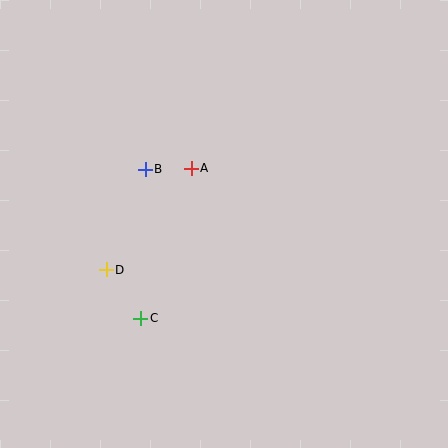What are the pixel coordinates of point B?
Point B is at (145, 169).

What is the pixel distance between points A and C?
The distance between A and C is 158 pixels.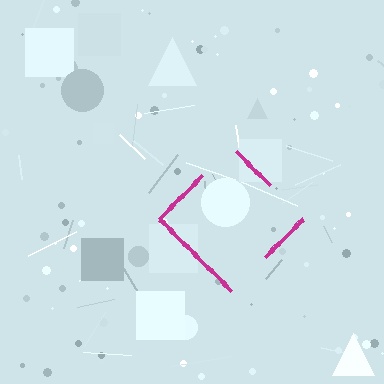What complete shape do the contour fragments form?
The contour fragments form a diamond.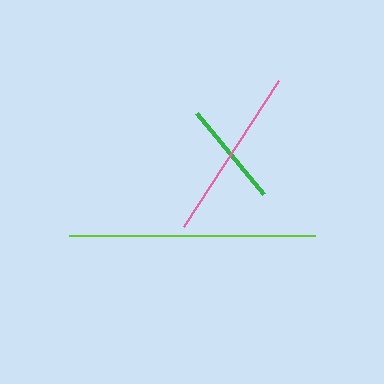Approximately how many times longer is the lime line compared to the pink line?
The lime line is approximately 1.4 times the length of the pink line.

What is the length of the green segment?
The green segment is approximately 105 pixels long.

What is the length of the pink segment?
The pink segment is approximately 175 pixels long.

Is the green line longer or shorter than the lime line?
The lime line is longer than the green line.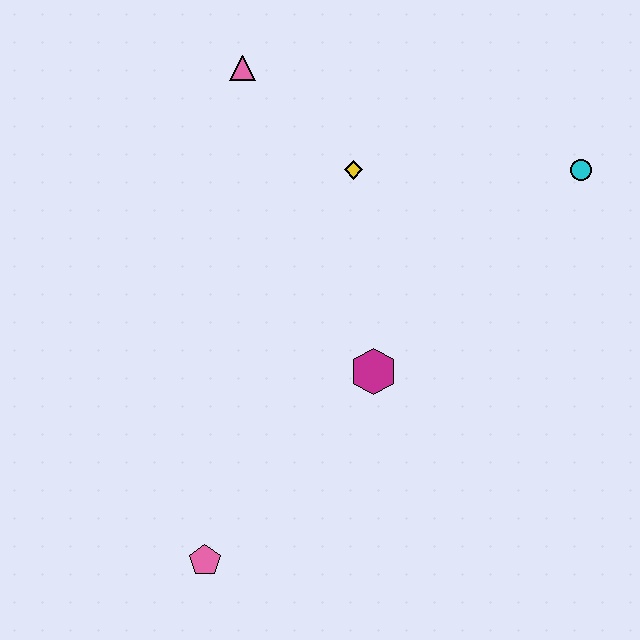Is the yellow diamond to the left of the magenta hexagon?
Yes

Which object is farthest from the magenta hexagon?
The pink triangle is farthest from the magenta hexagon.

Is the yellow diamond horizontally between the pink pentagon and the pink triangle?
No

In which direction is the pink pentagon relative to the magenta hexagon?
The pink pentagon is below the magenta hexagon.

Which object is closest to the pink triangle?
The yellow diamond is closest to the pink triangle.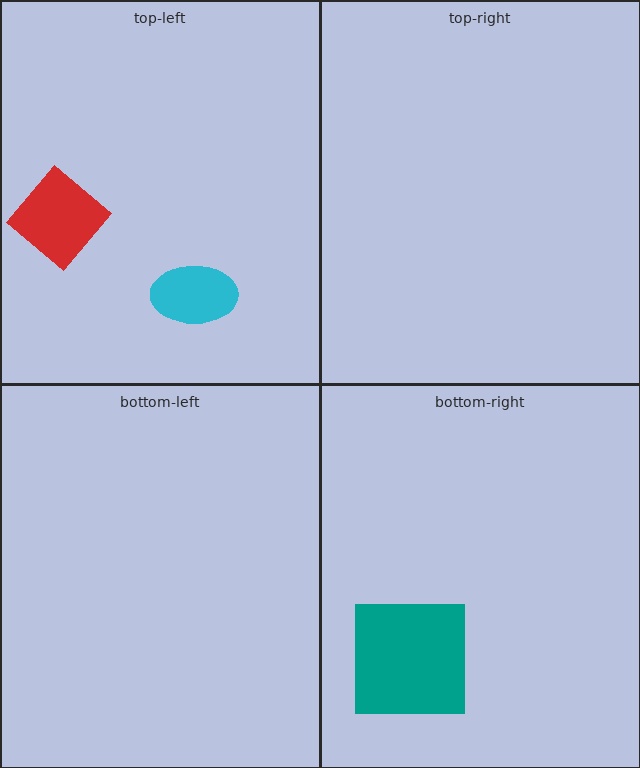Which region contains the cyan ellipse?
The top-left region.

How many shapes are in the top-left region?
2.